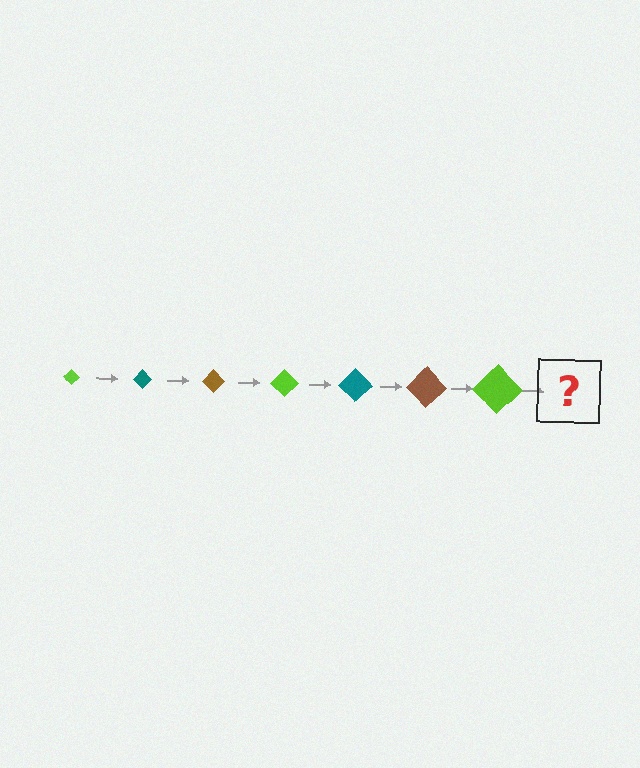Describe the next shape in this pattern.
It should be a teal diamond, larger than the previous one.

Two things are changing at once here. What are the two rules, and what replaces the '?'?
The two rules are that the diamond grows larger each step and the color cycles through lime, teal, and brown. The '?' should be a teal diamond, larger than the previous one.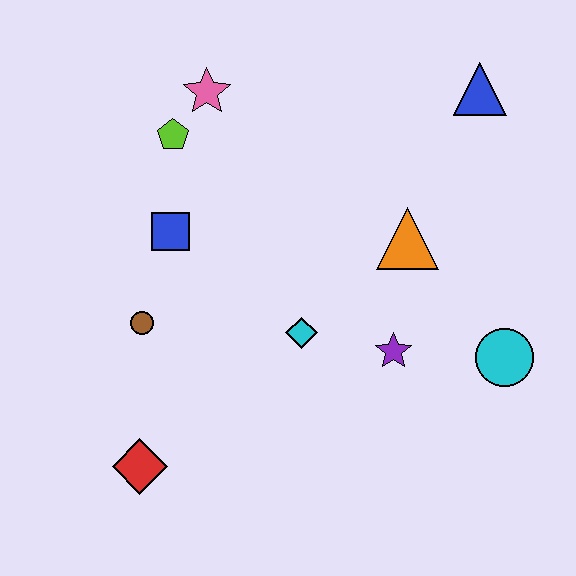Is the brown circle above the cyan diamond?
Yes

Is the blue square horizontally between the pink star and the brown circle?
Yes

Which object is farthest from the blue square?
The cyan circle is farthest from the blue square.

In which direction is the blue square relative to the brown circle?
The blue square is above the brown circle.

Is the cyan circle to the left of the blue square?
No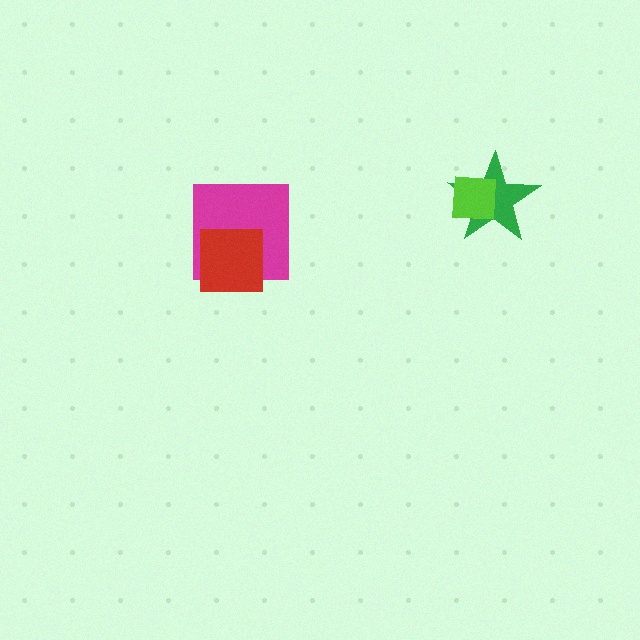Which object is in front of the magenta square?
The red square is in front of the magenta square.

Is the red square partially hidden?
No, no other shape covers it.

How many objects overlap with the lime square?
1 object overlaps with the lime square.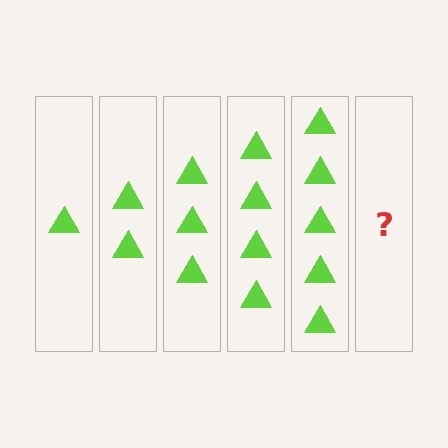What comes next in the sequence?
The next element should be 6 triangles.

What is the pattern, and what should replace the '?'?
The pattern is that each step adds one more triangle. The '?' should be 6 triangles.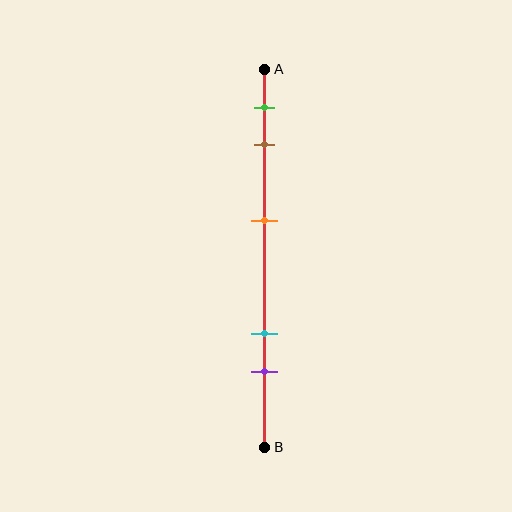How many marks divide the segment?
There are 5 marks dividing the segment.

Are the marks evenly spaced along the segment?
No, the marks are not evenly spaced.